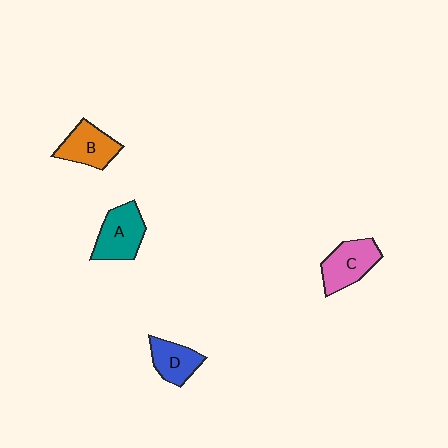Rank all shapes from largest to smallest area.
From largest to smallest: A (teal), C (pink), B (orange), D (blue).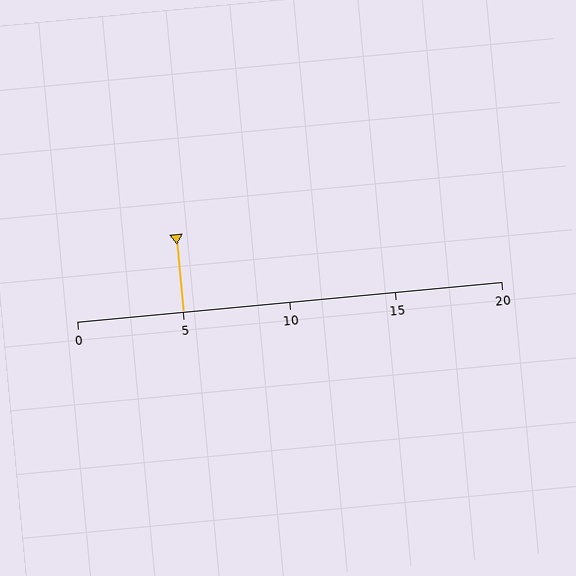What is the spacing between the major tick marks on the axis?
The major ticks are spaced 5 apart.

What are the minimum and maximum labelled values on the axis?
The axis runs from 0 to 20.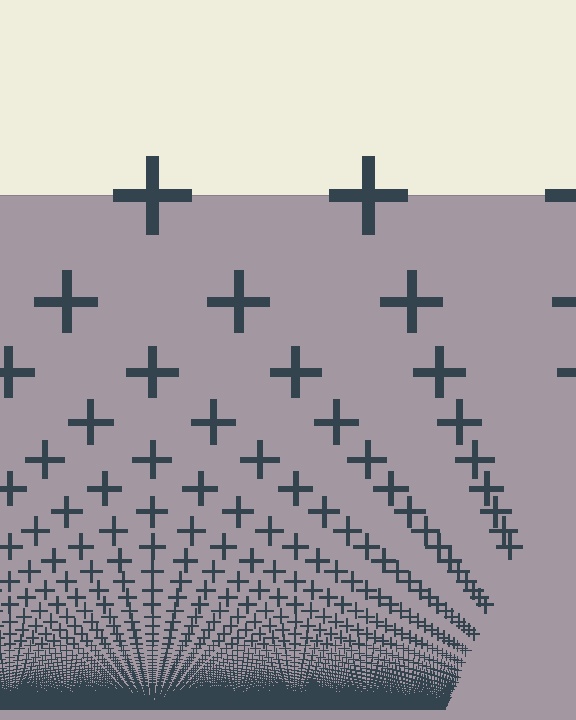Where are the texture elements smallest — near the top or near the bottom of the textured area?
Near the bottom.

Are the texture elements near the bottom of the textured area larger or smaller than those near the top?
Smaller. The gradient is inverted — elements near the bottom are smaller and denser.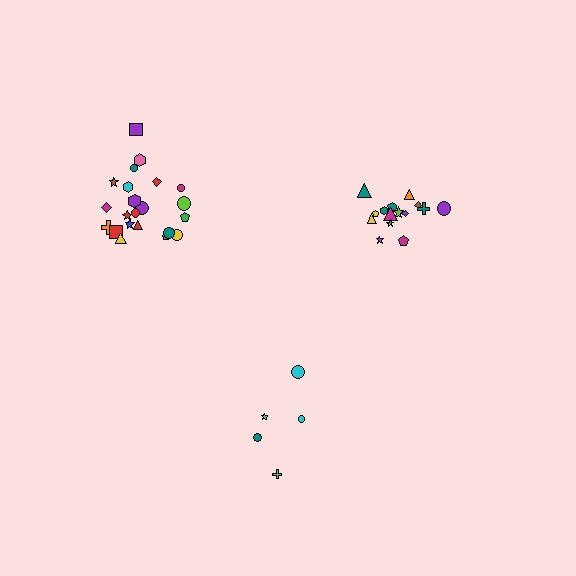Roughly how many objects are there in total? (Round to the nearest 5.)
Roughly 40 objects in total.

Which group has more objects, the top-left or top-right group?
The top-left group.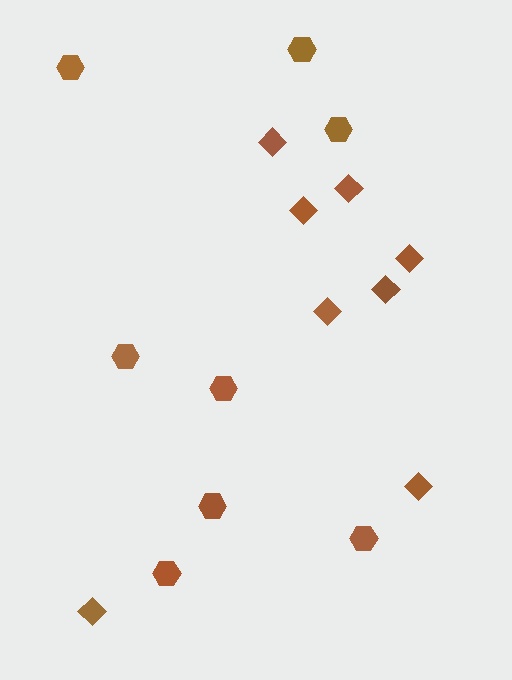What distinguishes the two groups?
There are 2 groups: one group of hexagons (8) and one group of diamonds (8).